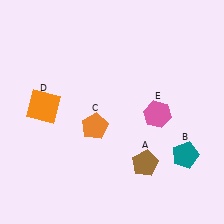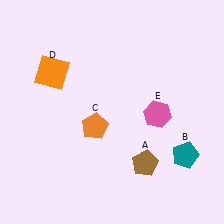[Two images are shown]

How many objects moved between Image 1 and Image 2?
1 object moved between the two images.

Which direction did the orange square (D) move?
The orange square (D) moved up.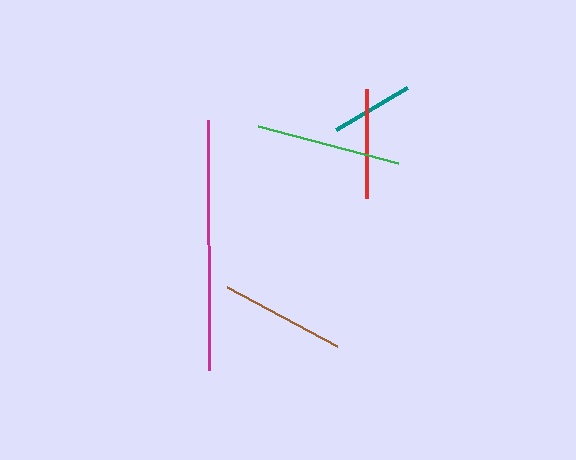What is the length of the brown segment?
The brown segment is approximately 124 pixels long.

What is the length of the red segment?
The red segment is approximately 109 pixels long.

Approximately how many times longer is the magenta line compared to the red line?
The magenta line is approximately 2.3 times the length of the red line.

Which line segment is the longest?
The magenta line is the longest at approximately 250 pixels.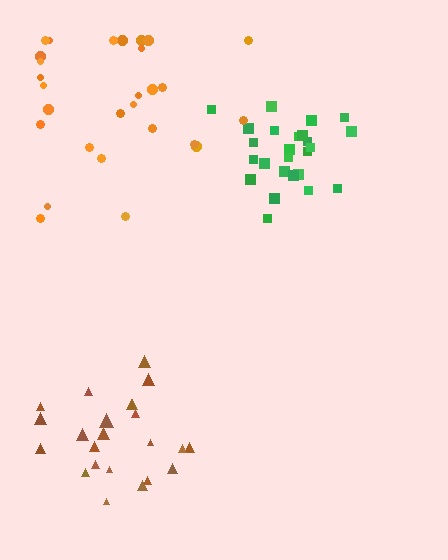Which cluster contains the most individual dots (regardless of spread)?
Orange (30).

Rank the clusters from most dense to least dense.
green, brown, orange.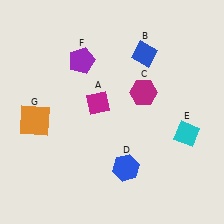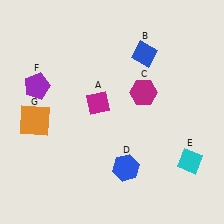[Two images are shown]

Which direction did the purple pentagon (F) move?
The purple pentagon (F) moved left.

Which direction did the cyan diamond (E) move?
The cyan diamond (E) moved down.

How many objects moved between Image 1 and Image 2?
2 objects moved between the two images.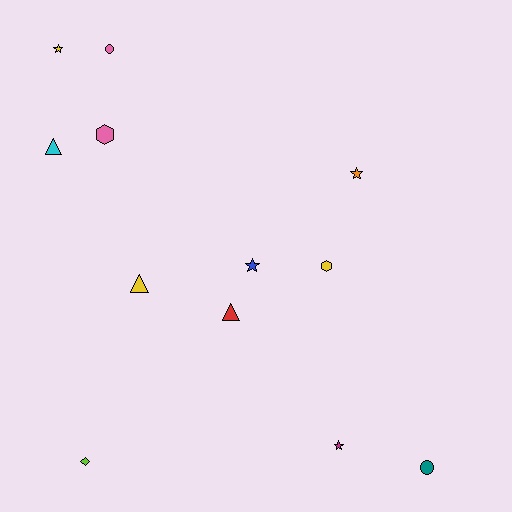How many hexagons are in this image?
There are 2 hexagons.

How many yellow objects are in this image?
There are 3 yellow objects.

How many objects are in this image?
There are 12 objects.